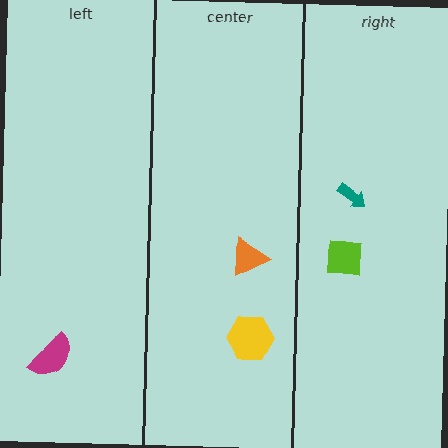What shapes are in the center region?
The orange triangle, the yellow hexagon.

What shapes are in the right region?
The teal arrow, the lime square.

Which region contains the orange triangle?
The center region.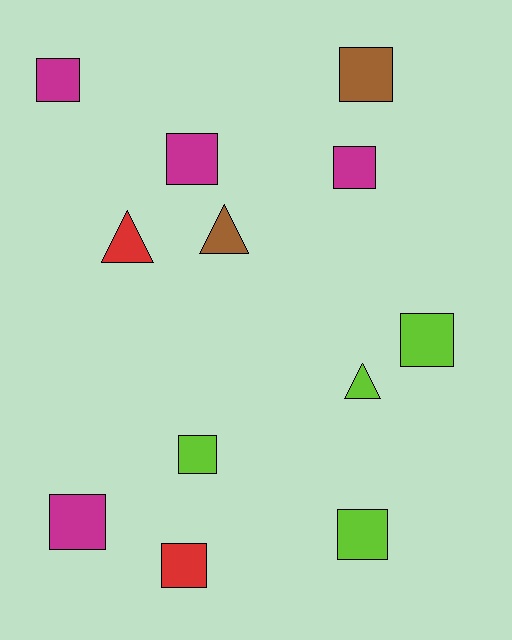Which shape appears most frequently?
Square, with 9 objects.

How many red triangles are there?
There is 1 red triangle.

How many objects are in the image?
There are 12 objects.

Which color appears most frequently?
Magenta, with 4 objects.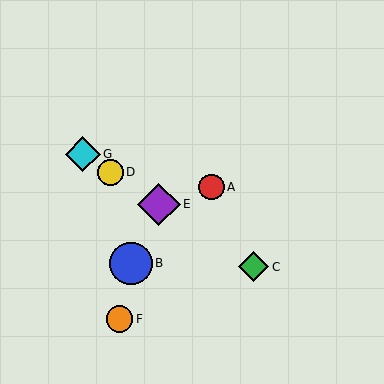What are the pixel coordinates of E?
Object E is at (159, 204).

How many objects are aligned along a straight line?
4 objects (C, D, E, G) are aligned along a straight line.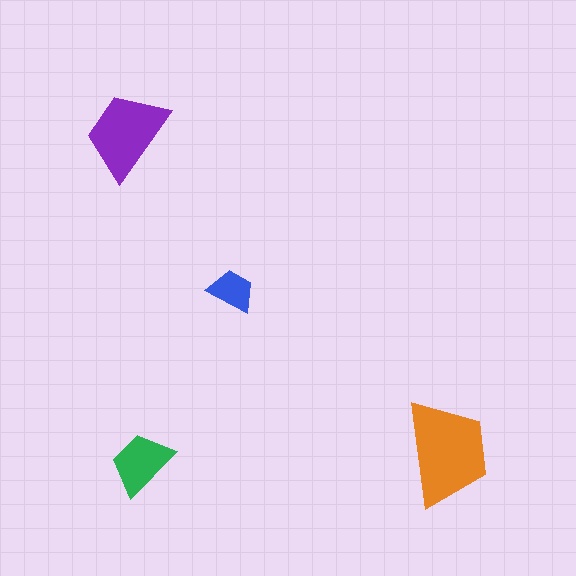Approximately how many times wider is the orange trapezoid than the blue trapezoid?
About 2 times wider.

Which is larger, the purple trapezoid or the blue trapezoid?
The purple one.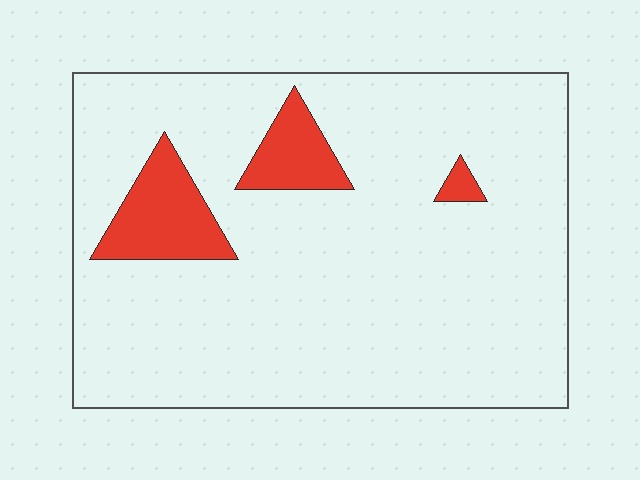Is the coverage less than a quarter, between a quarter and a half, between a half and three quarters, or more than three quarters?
Less than a quarter.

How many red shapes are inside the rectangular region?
3.